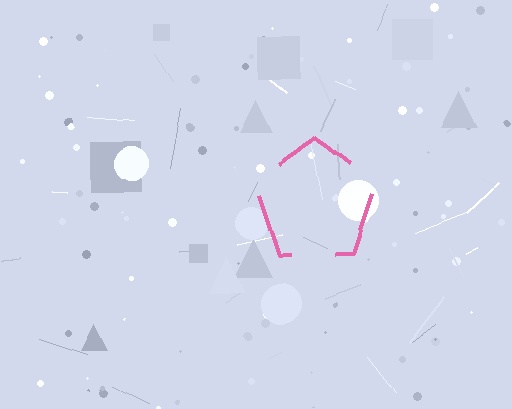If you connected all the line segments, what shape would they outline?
They would outline a pentagon.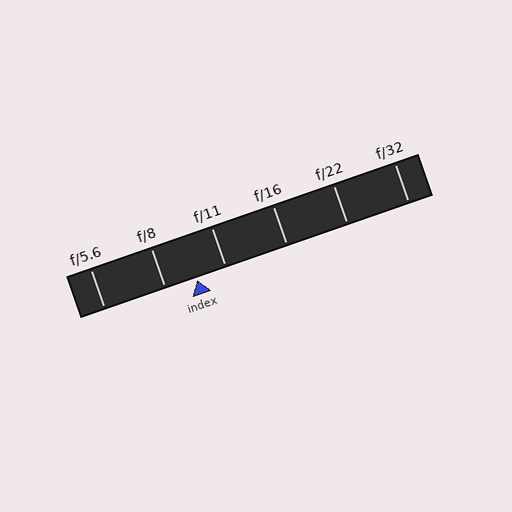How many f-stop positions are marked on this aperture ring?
There are 6 f-stop positions marked.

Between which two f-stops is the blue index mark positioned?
The index mark is between f/8 and f/11.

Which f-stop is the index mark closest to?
The index mark is closest to f/11.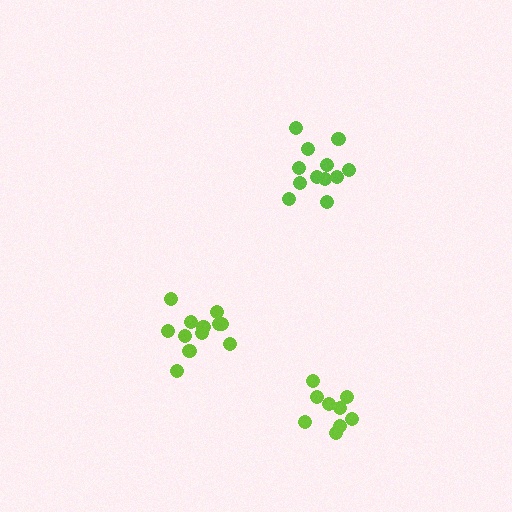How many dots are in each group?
Group 1: 12 dots, Group 2: 9 dots, Group 3: 12 dots (33 total).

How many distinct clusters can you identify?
There are 3 distinct clusters.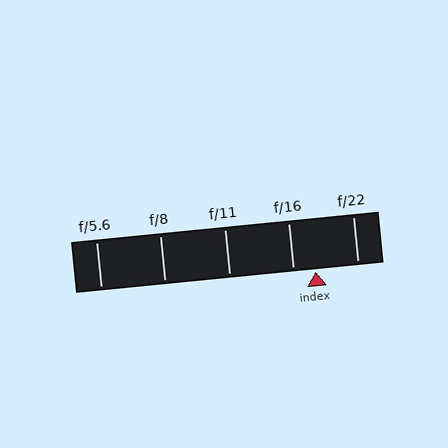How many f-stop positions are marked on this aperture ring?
There are 5 f-stop positions marked.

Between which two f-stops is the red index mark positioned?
The index mark is between f/16 and f/22.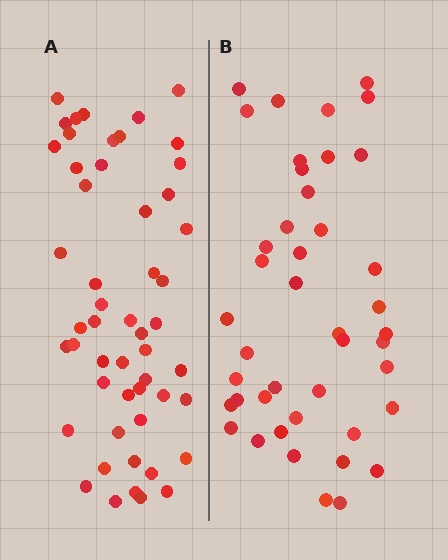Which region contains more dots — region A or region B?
Region A (the left region) has more dots.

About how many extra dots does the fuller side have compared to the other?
Region A has roughly 8 or so more dots than region B.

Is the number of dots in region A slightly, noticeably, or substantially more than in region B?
Region A has only slightly more — the two regions are fairly close. The ratio is roughly 1.2 to 1.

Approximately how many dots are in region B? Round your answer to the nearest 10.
About 40 dots. (The exact count is 43, which rounds to 40.)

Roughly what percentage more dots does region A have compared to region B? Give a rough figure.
About 20% more.